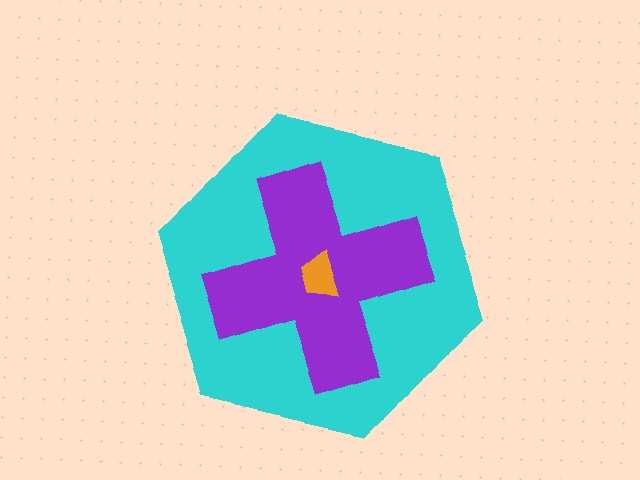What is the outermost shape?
The cyan hexagon.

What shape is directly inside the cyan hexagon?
The purple cross.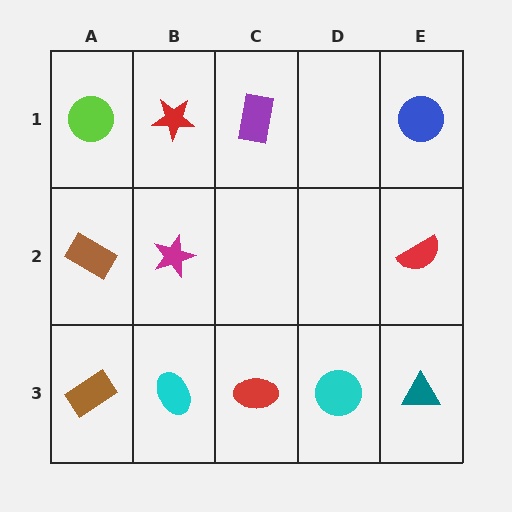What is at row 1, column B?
A red star.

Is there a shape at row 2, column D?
No, that cell is empty.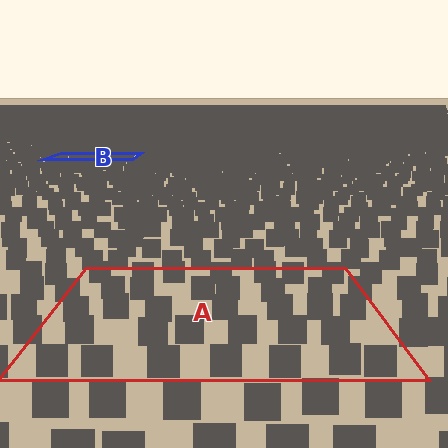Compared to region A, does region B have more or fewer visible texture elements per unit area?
Region B has more texture elements per unit area — they are packed more densely because it is farther away.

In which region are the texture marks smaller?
The texture marks are smaller in region B, because it is farther away.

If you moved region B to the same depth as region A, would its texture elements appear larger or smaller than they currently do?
They would appear larger. At a closer depth, the same texture elements are projected at a bigger on-screen size.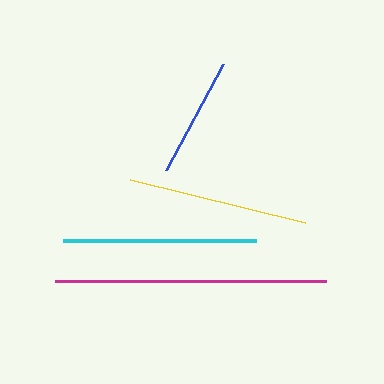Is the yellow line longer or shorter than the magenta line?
The magenta line is longer than the yellow line.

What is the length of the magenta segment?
The magenta segment is approximately 271 pixels long.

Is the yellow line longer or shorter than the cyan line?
The cyan line is longer than the yellow line.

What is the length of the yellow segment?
The yellow segment is approximately 181 pixels long.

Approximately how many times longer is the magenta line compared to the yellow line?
The magenta line is approximately 1.5 times the length of the yellow line.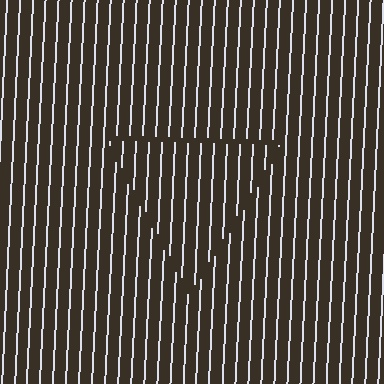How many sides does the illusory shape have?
3 sides — the line-ends trace a triangle.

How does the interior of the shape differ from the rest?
The interior of the shape contains the same grating, shifted by half a period — the contour is defined by the phase discontinuity where line-ends from the inner and outer gratings abut.